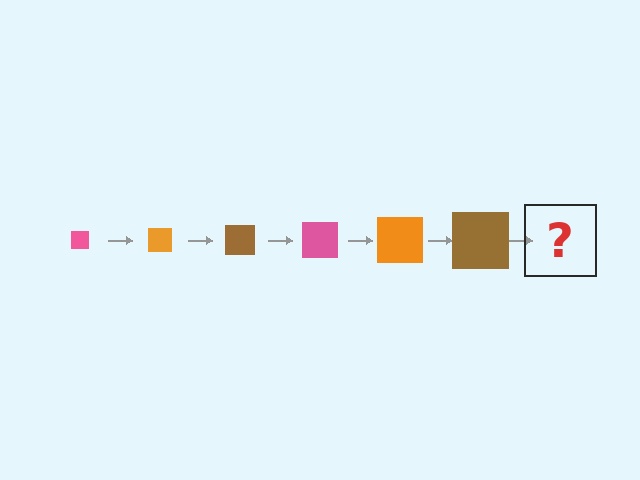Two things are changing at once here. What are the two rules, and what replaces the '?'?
The two rules are that the square grows larger each step and the color cycles through pink, orange, and brown. The '?' should be a pink square, larger than the previous one.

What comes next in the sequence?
The next element should be a pink square, larger than the previous one.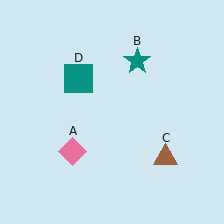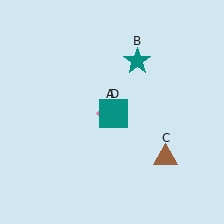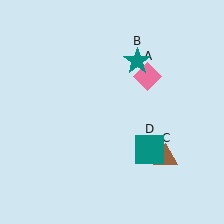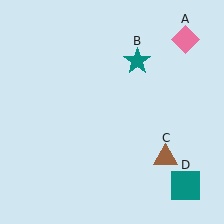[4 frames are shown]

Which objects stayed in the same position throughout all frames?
Teal star (object B) and brown triangle (object C) remained stationary.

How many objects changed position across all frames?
2 objects changed position: pink diamond (object A), teal square (object D).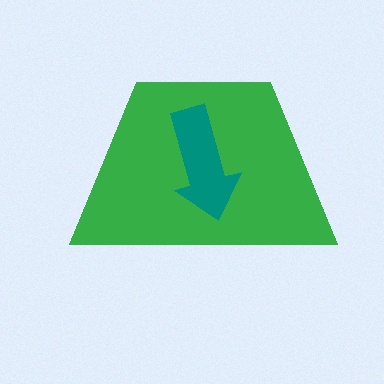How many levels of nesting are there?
2.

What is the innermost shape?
The teal arrow.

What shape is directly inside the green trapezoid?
The teal arrow.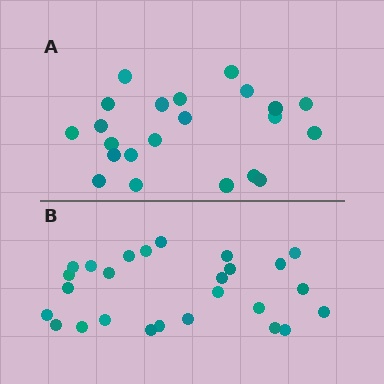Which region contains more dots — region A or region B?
Region B (the bottom region) has more dots.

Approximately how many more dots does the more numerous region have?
Region B has about 4 more dots than region A.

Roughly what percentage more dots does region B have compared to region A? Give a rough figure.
About 20% more.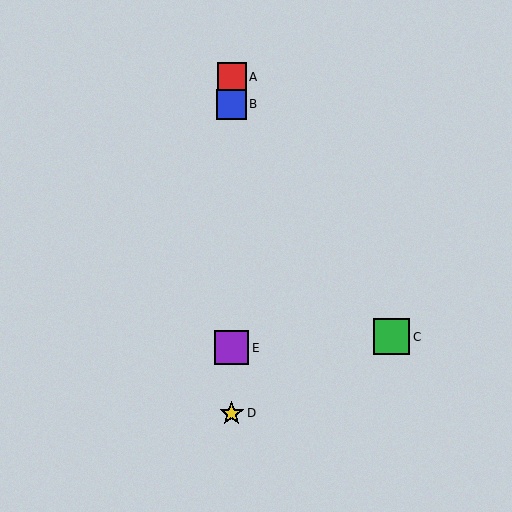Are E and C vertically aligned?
No, E is at x≈232 and C is at x≈392.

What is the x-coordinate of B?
Object B is at x≈232.